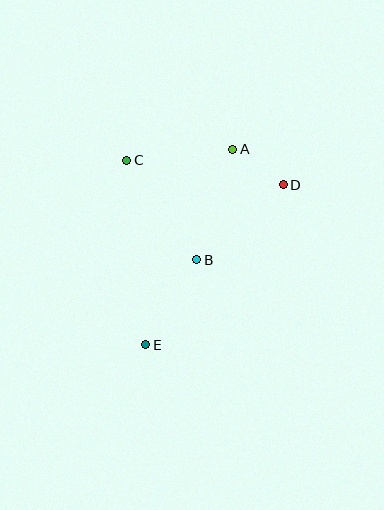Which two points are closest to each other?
Points A and D are closest to each other.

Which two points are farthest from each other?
Points A and E are farthest from each other.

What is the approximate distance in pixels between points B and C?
The distance between B and C is approximately 122 pixels.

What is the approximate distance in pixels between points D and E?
The distance between D and E is approximately 211 pixels.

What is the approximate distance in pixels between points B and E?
The distance between B and E is approximately 99 pixels.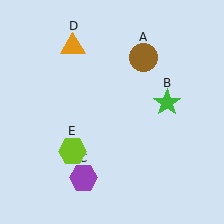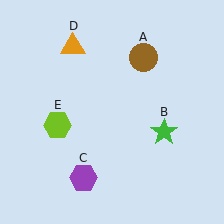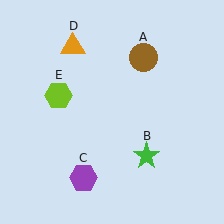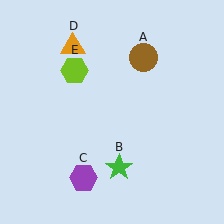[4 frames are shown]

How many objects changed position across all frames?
2 objects changed position: green star (object B), lime hexagon (object E).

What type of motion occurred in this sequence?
The green star (object B), lime hexagon (object E) rotated clockwise around the center of the scene.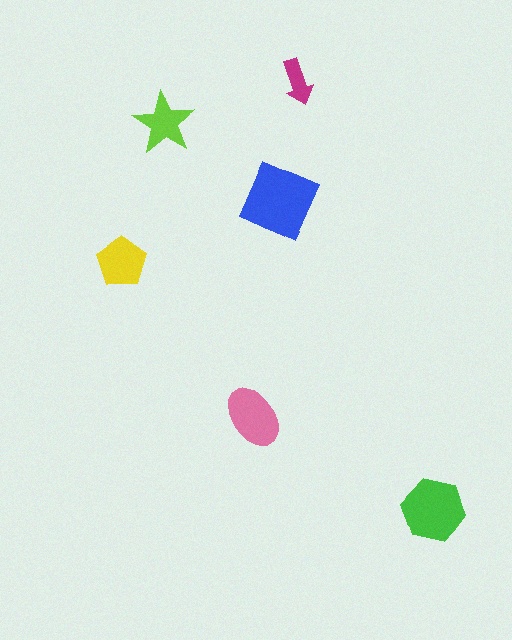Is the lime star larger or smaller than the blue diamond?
Smaller.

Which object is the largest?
The blue diamond.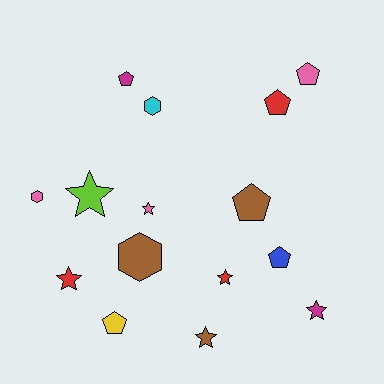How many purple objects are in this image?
There are no purple objects.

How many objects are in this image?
There are 15 objects.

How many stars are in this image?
There are 6 stars.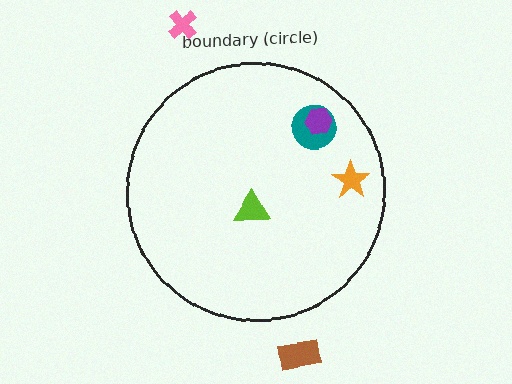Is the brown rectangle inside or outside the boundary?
Outside.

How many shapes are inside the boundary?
4 inside, 2 outside.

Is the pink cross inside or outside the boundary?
Outside.